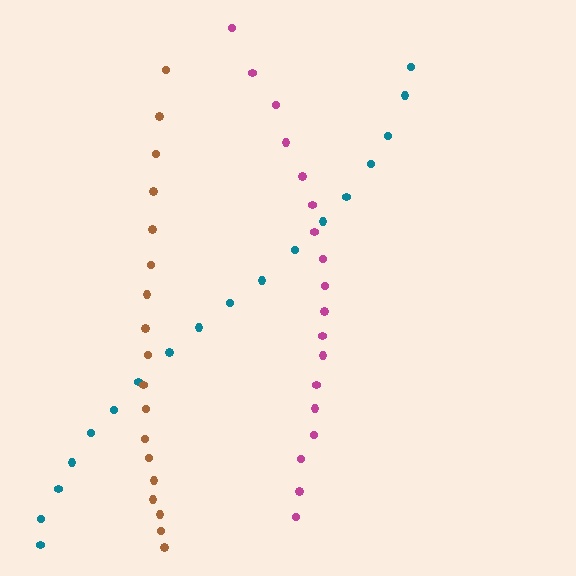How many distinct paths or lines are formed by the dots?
There are 3 distinct paths.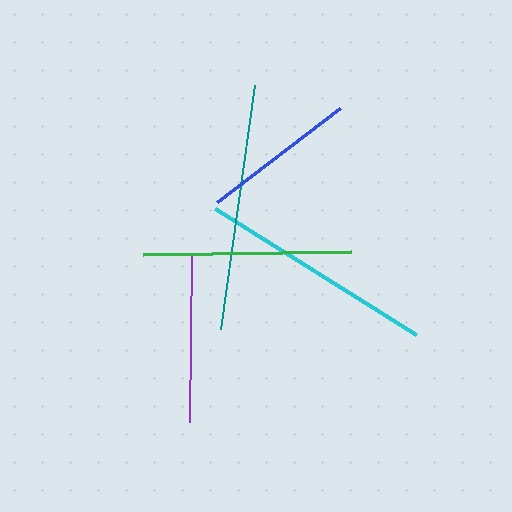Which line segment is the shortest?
The blue line is the shortest at approximately 155 pixels.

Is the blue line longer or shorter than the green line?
The green line is longer than the blue line.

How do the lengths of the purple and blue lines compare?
The purple and blue lines are approximately the same length.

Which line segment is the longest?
The teal line is the longest at approximately 247 pixels.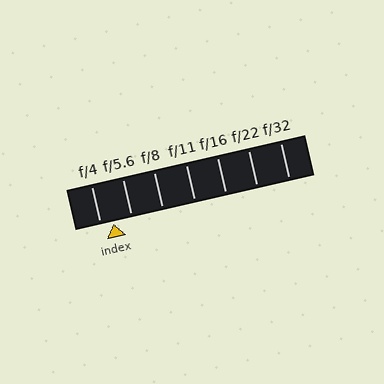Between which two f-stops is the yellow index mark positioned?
The index mark is between f/4 and f/5.6.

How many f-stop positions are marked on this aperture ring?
There are 7 f-stop positions marked.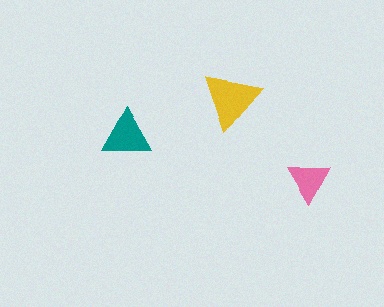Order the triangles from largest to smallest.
the yellow one, the teal one, the pink one.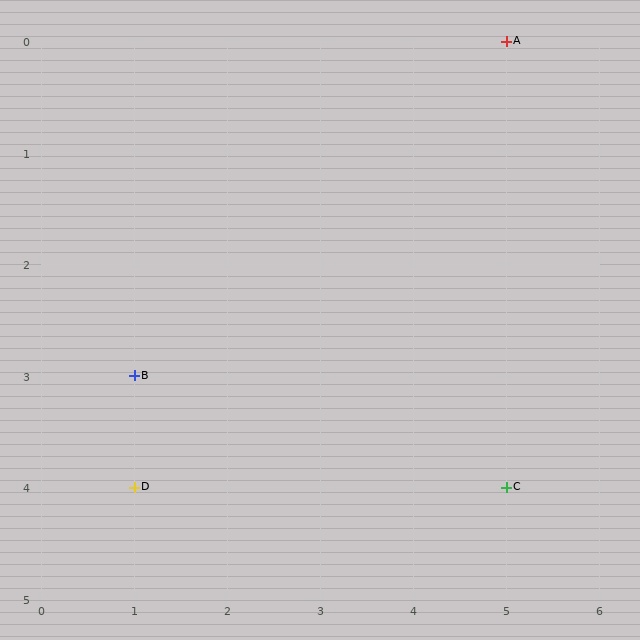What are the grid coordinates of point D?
Point D is at grid coordinates (1, 4).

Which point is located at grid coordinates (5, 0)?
Point A is at (5, 0).